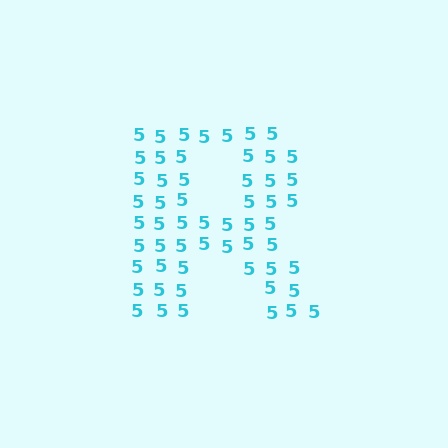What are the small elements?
The small elements are digit 5's.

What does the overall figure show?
The overall figure shows the letter R.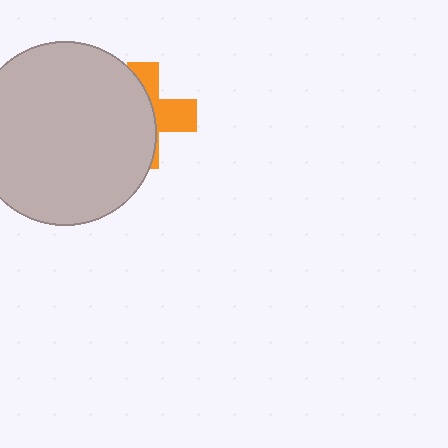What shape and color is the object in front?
The object in front is a light gray circle.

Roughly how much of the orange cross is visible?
A small part of it is visible (roughly 39%).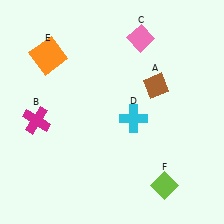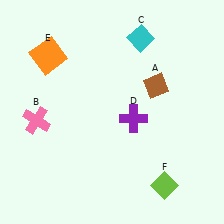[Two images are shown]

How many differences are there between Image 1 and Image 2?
There are 3 differences between the two images.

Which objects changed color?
B changed from magenta to pink. C changed from pink to cyan. D changed from cyan to purple.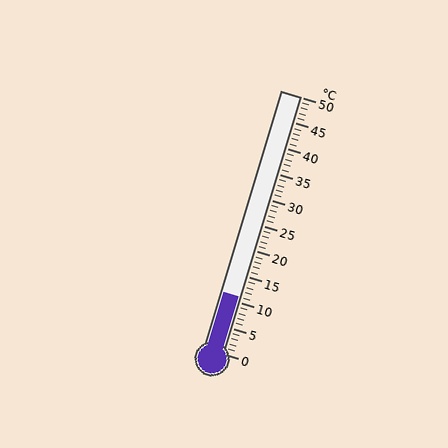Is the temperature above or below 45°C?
The temperature is below 45°C.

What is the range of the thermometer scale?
The thermometer scale ranges from 0°C to 50°C.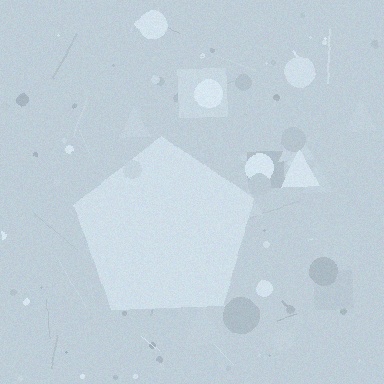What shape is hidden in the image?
A pentagon is hidden in the image.